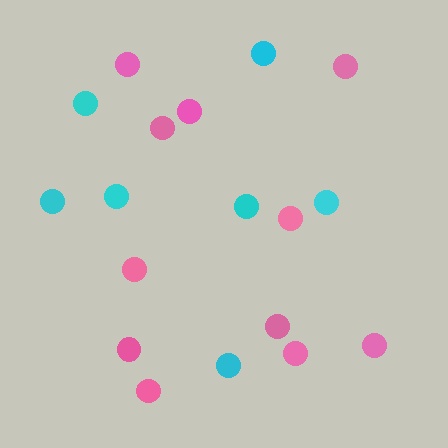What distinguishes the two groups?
There are 2 groups: one group of cyan circles (7) and one group of pink circles (11).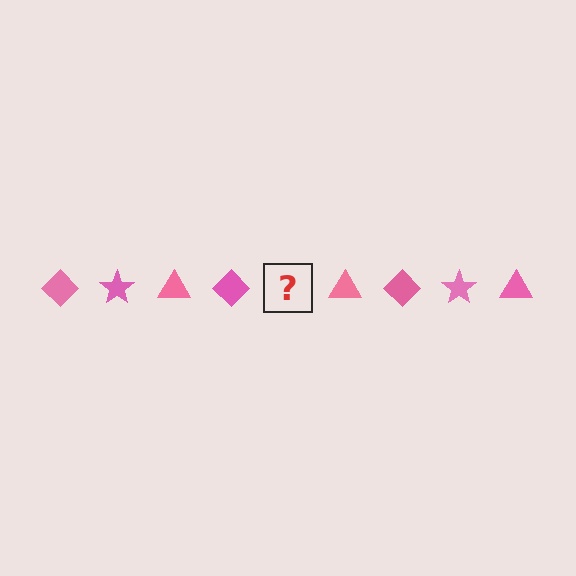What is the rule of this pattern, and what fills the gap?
The rule is that the pattern cycles through diamond, star, triangle shapes in pink. The gap should be filled with a pink star.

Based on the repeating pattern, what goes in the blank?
The blank should be a pink star.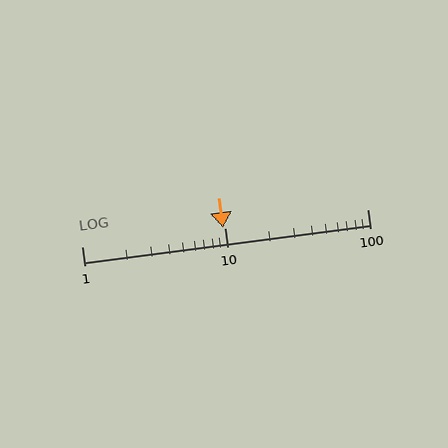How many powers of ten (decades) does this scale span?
The scale spans 2 decades, from 1 to 100.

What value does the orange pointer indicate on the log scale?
The pointer indicates approximately 9.8.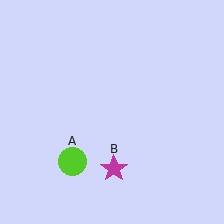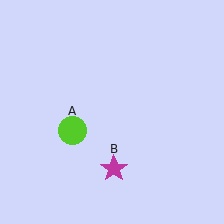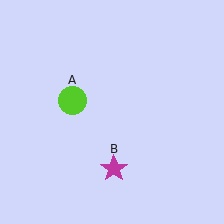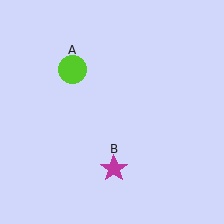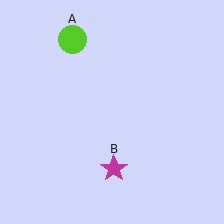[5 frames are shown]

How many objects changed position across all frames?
1 object changed position: lime circle (object A).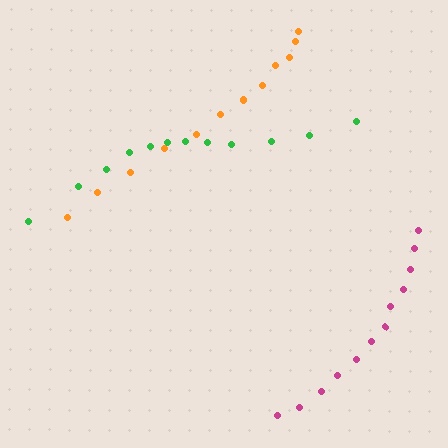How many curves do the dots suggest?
There are 3 distinct paths.